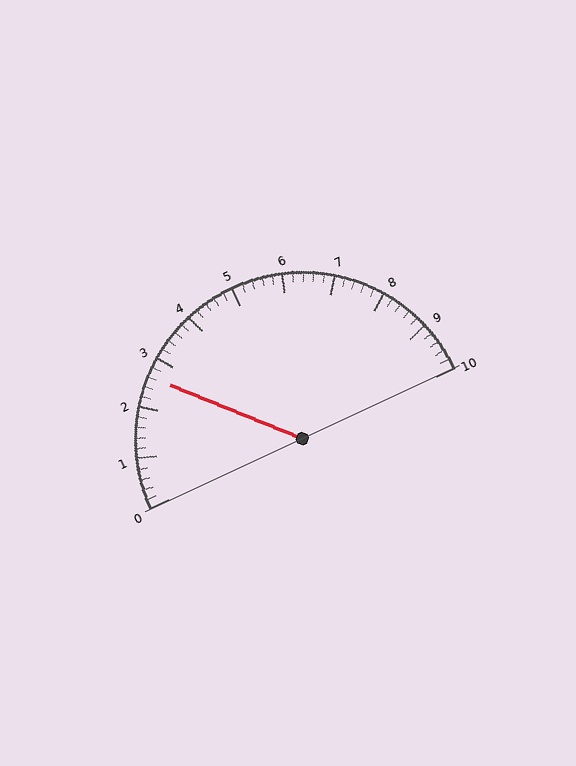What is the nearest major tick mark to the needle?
The nearest major tick mark is 3.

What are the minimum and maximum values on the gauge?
The gauge ranges from 0 to 10.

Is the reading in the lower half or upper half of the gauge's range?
The reading is in the lower half of the range (0 to 10).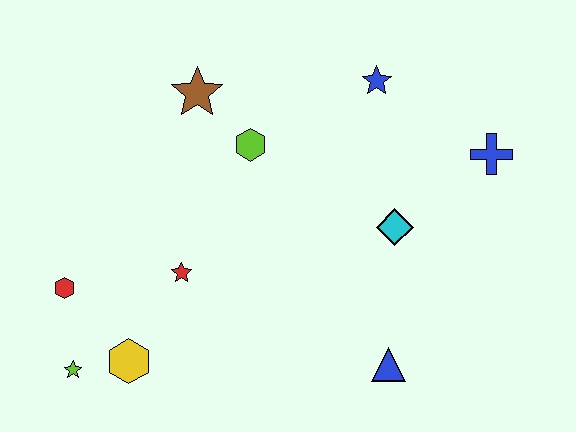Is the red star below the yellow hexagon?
No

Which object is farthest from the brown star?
The blue triangle is farthest from the brown star.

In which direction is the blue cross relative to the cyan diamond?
The blue cross is to the right of the cyan diamond.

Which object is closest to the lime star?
The yellow hexagon is closest to the lime star.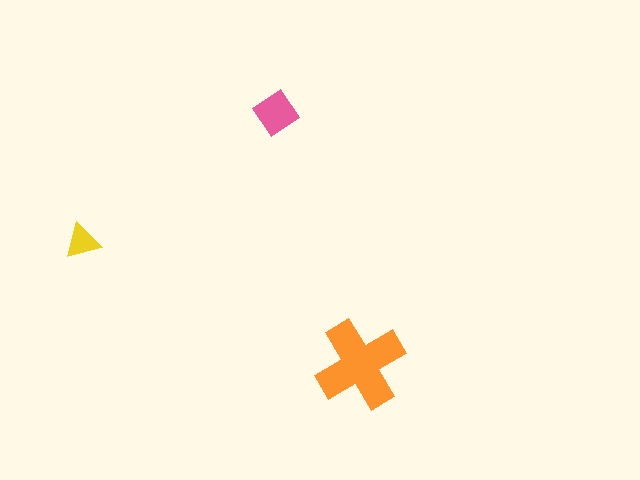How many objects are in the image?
There are 3 objects in the image.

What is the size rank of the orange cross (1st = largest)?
1st.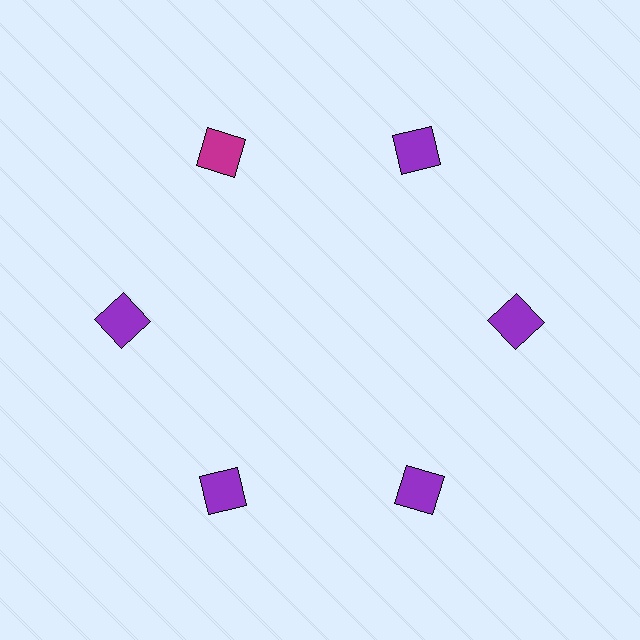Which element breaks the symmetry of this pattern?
The magenta square at roughly the 11 o'clock position breaks the symmetry. All other shapes are purple squares.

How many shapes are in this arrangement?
There are 6 shapes arranged in a ring pattern.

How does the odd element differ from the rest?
It has a different color: magenta instead of purple.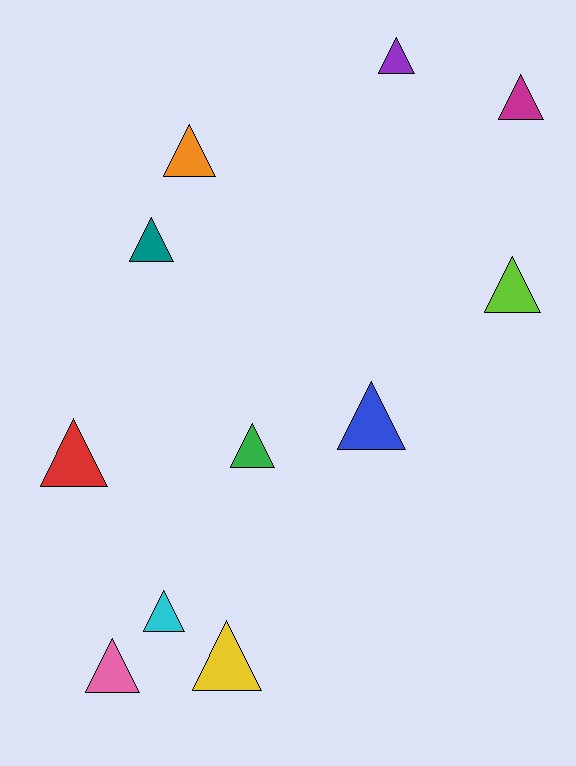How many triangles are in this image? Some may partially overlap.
There are 11 triangles.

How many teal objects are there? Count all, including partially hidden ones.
There is 1 teal object.